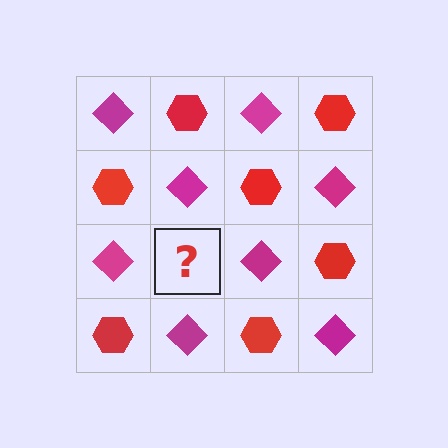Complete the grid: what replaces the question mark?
The question mark should be replaced with a red hexagon.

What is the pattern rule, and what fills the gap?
The rule is that it alternates magenta diamond and red hexagon in a checkerboard pattern. The gap should be filled with a red hexagon.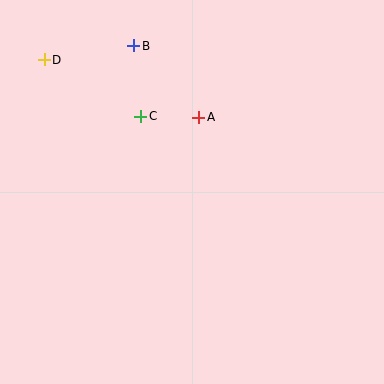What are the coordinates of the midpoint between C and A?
The midpoint between C and A is at (170, 117).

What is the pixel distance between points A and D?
The distance between A and D is 165 pixels.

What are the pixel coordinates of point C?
Point C is at (141, 116).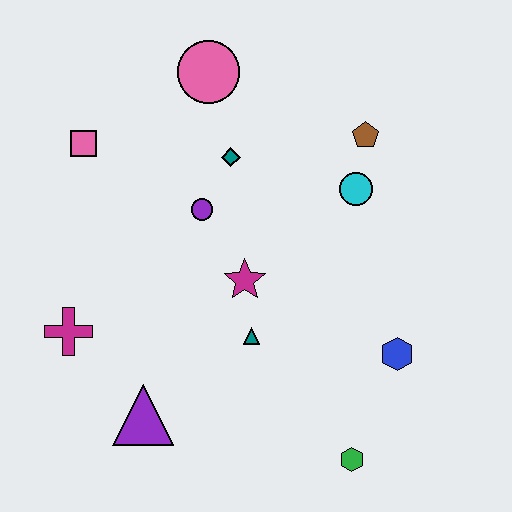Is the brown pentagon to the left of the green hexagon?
No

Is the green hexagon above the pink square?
No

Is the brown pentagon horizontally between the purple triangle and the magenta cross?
No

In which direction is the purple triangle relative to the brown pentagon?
The purple triangle is below the brown pentagon.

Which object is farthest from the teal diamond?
The green hexagon is farthest from the teal diamond.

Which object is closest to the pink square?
The purple circle is closest to the pink square.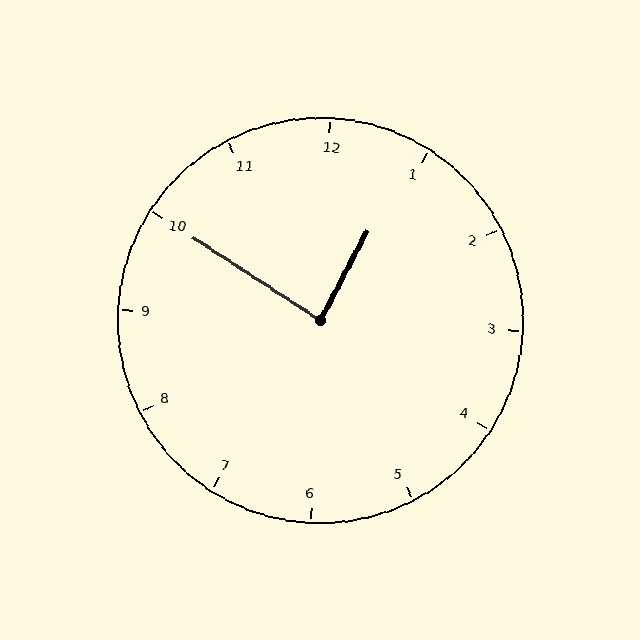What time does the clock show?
12:50.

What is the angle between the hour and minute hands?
Approximately 85 degrees.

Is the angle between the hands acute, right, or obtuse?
It is right.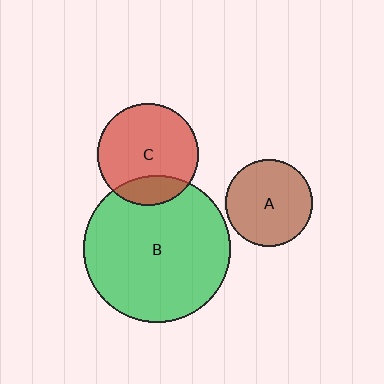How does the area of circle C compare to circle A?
Approximately 1.4 times.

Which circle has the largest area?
Circle B (green).